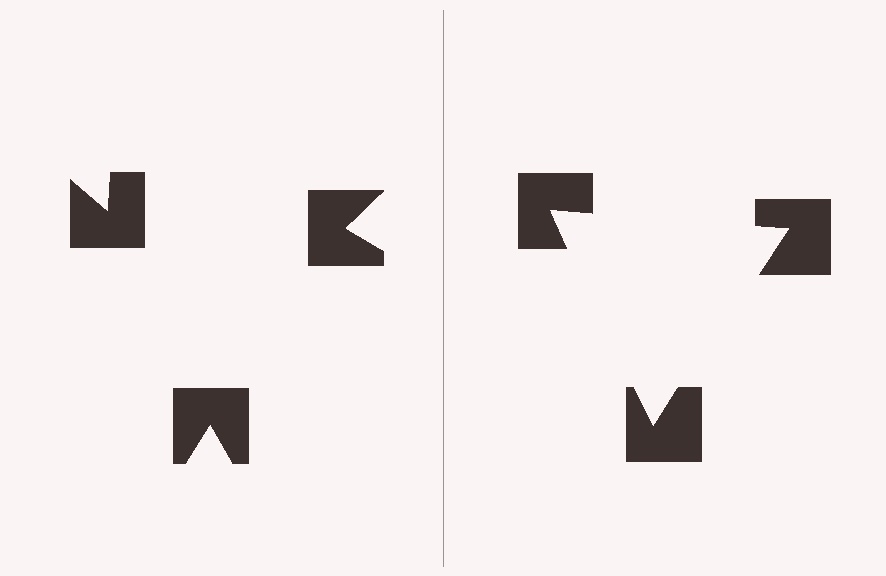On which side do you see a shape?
An illusory triangle appears on the right side. On the left side the wedge cuts are rotated, so no coherent shape forms.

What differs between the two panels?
The notched squares are positioned identically on both sides; only the wedge orientations differ. On the right they align to a triangle; on the left they are misaligned.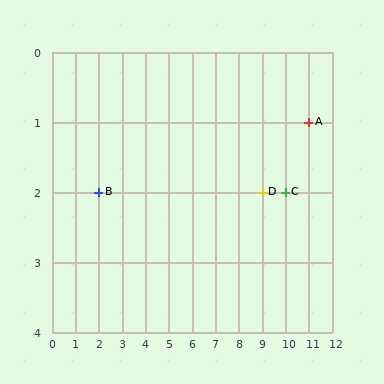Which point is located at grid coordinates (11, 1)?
Point A is at (11, 1).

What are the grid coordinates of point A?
Point A is at grid coordinates (11, 1).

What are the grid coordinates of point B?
Point B is at grid coordinates (2, 2).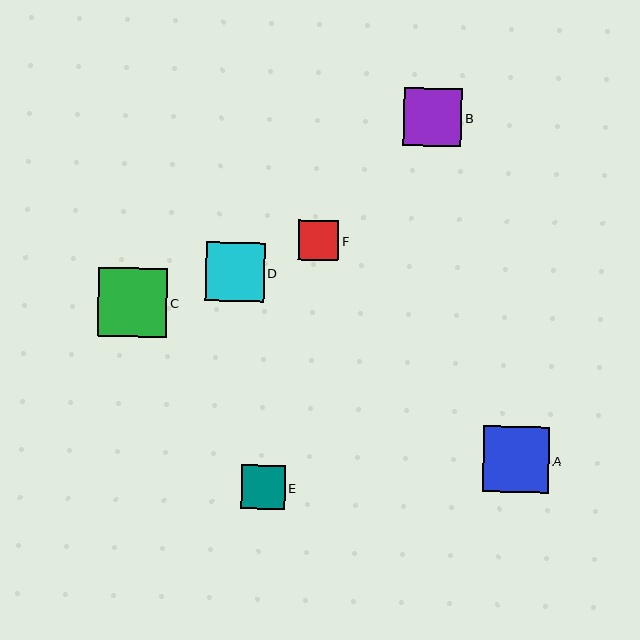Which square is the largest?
Square C is the largest with a size of approximately 69 pixels.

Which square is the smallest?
Square F is the smallest with a size of approximately 40 pixels.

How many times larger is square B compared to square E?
Square B is approximately 1.3 times the size of square E.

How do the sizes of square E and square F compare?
Square E and square F are approximately the same size.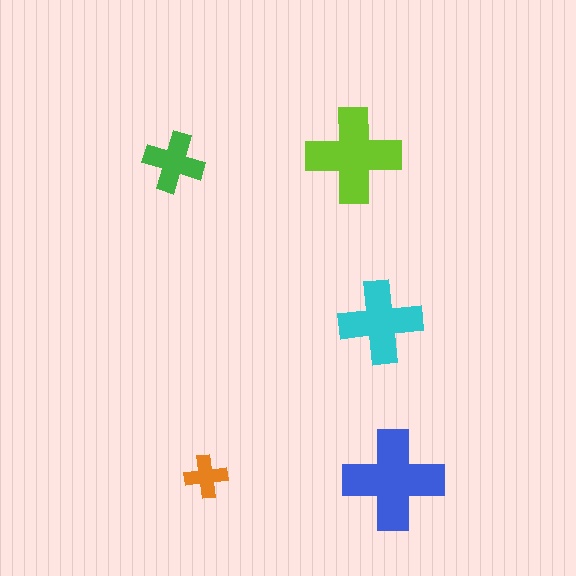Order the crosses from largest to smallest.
the blue one, the lime one, the cyan one, the green one, the orange one.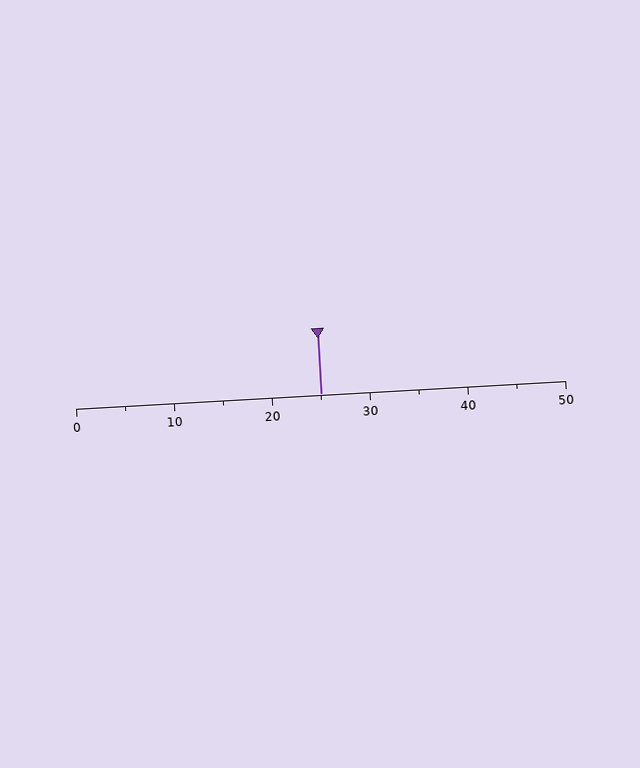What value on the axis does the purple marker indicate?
The marker indicates approximately 25.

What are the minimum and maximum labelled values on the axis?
The axis runs from 0 to 50.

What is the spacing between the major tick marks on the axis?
The major ticks are spaced 10 apart.